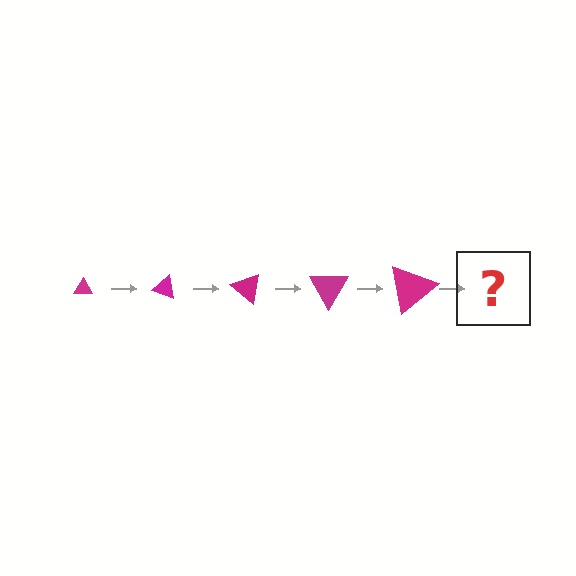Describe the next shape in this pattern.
It should be a triangle, larger than the previous one and rotated 100 degrees from the start.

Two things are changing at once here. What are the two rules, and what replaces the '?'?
The two rules are that the triangle grows larger each step and it rotates 20 degrees each step. The '?' should be a triangle, larger than the previous one and rotated 100 degrees from the start.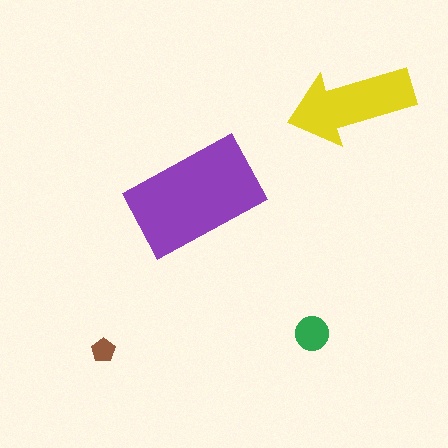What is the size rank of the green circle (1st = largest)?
3rd.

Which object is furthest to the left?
The brown pentagon is leftmost.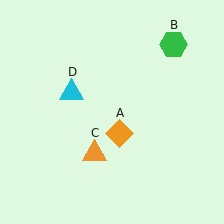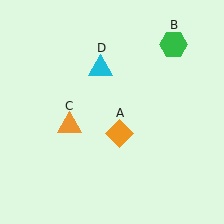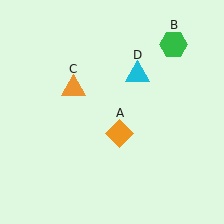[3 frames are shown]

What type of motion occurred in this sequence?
The orange triangle (object C), cyan triangle (object D) rotated clockwise around the center of the scene.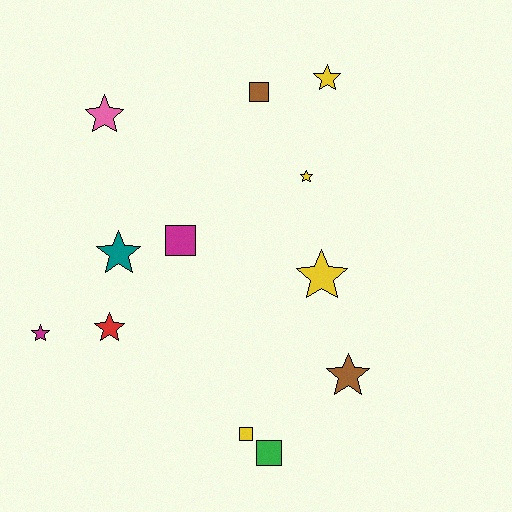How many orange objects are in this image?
There are no orange objects.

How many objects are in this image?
There are 12 objects.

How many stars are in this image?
There are 8 stars.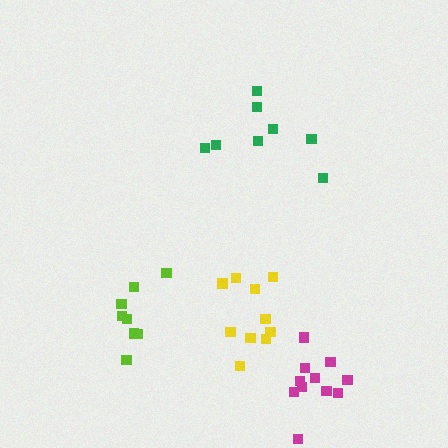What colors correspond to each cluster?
The clusters are colored: yellow, green, magenta, lime.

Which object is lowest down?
The magenta cluster is bottommost.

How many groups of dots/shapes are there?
There are 4 groups.